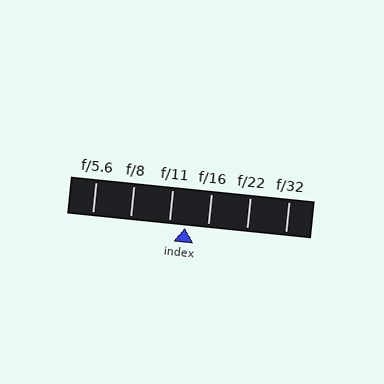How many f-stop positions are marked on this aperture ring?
There are 6 f-stop positions marked.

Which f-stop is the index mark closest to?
The index mark is closest to f/11.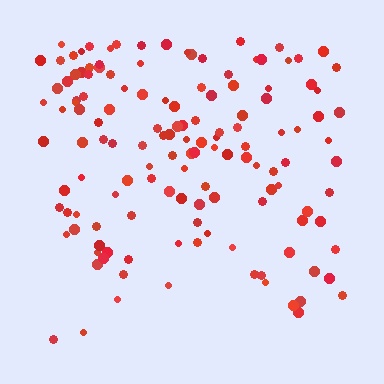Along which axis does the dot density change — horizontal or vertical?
Vertical.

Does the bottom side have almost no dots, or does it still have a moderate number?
Still a moderate number, just noticeably fewer than the top.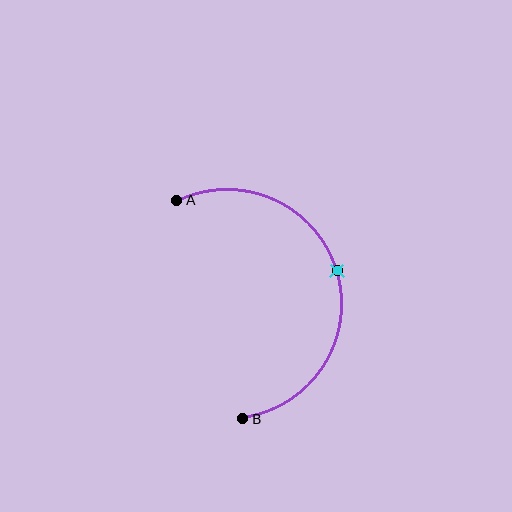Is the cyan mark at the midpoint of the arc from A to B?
Yes. The cyan mark lies on the arc at equal arc-length from both A and B — it is the arc midpoint.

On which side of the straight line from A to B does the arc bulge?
The arc bulges to the right of the straight line connecting A and B.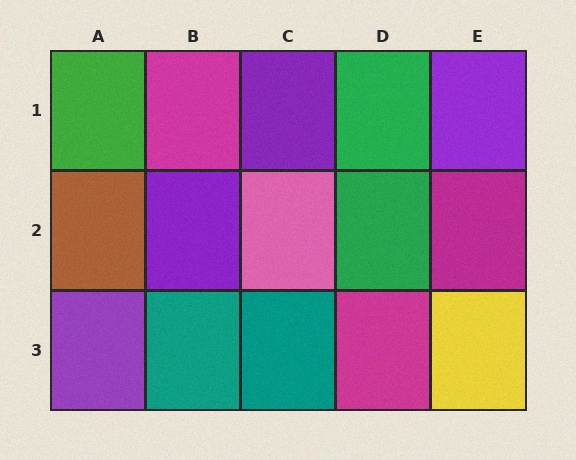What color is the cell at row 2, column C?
Pink.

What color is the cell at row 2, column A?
Brown.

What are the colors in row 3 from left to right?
Purple, teal, teal, magenta, yellow.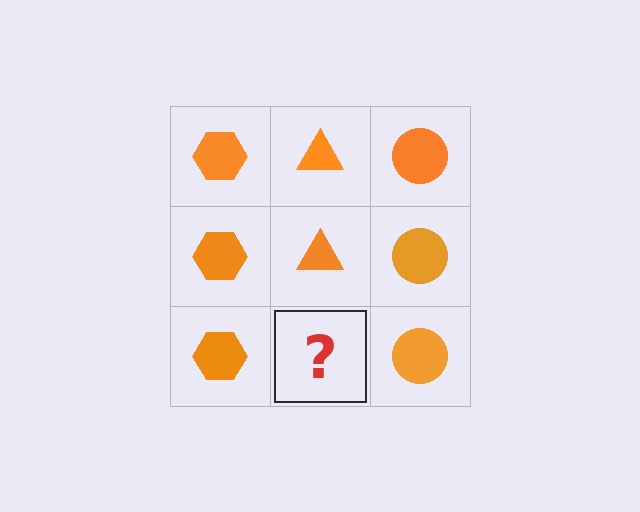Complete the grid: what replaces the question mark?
The question mark should be replaced with an orange triangle.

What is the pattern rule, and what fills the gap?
The rule is that each column has a consistent shape. The gap should be filled with an orange triangle.